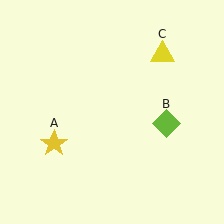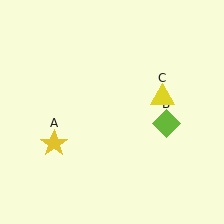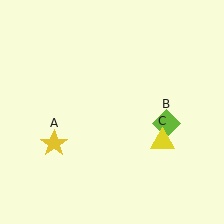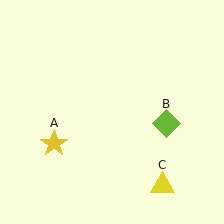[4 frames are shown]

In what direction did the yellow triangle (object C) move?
The yellow triangle (object C) moved down.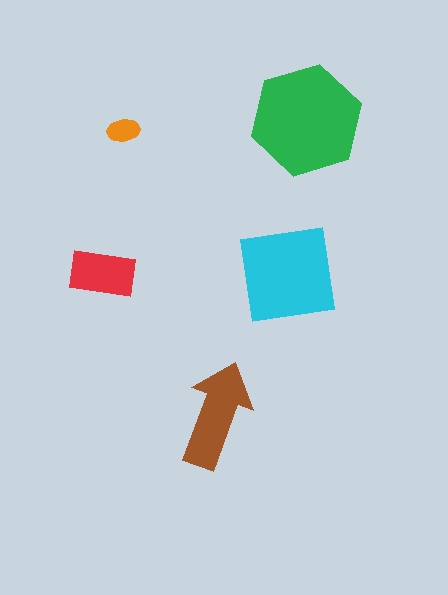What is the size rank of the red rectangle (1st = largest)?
4th.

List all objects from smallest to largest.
The orange ellipse, the red rectangle, the brown arrow, the cyan square, the green hexagon.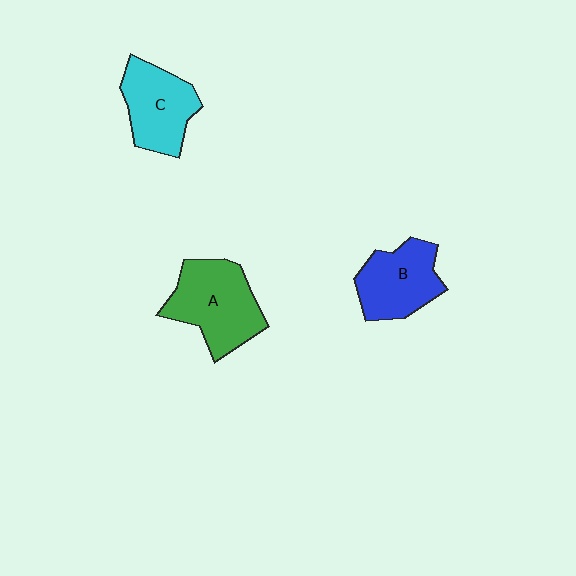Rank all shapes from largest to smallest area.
From largest to smallest: A (green), C (cyan), B (blue).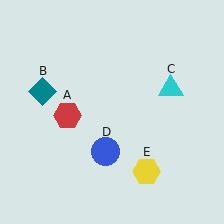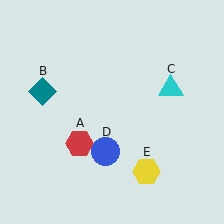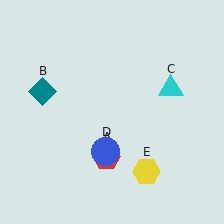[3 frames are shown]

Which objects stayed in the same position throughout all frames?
Teal diamond (object B) and cyan triangle (object C) and blue circle (object D) and yellow hexagon (object E) remained stationary.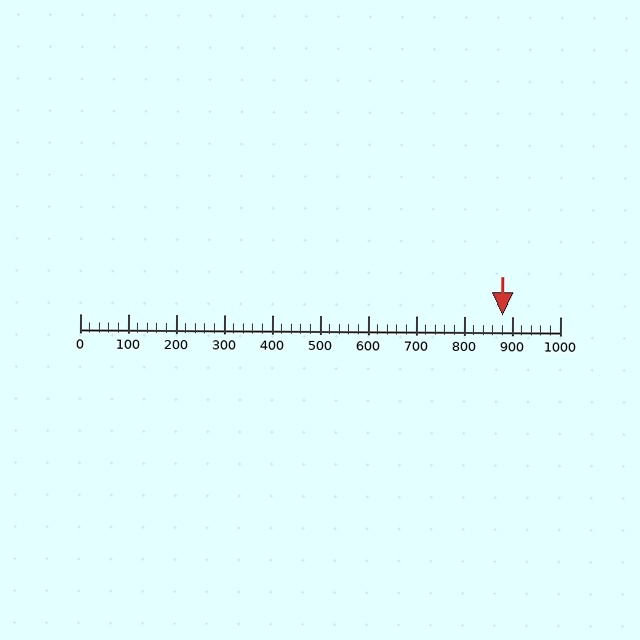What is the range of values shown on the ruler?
The ruler shows values from 0 to 1000.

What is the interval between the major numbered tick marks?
The major tick marks are spaced 100 units apart.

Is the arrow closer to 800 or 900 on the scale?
The arrow is closer to 900.